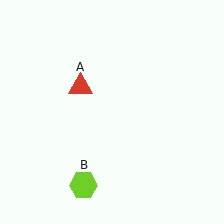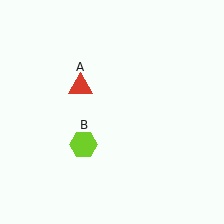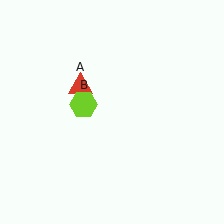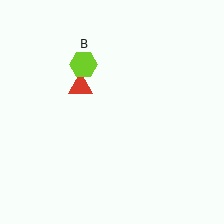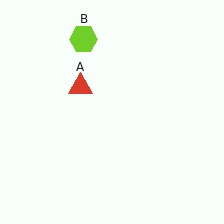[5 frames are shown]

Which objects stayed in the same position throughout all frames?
Red triangle (object A) remained stationary.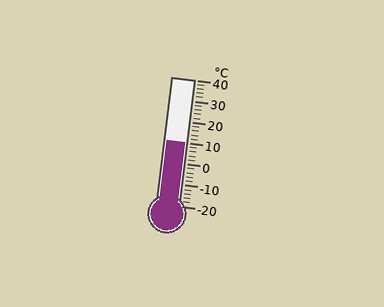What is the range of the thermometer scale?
The thermometer scale ranges from -20°C to 40°C.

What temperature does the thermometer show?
The thermometer shows approximately 10°C.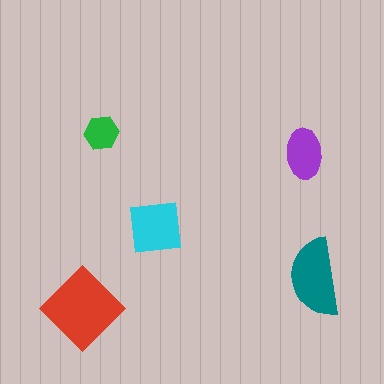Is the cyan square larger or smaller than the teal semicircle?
Smaller.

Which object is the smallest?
The green hexagon.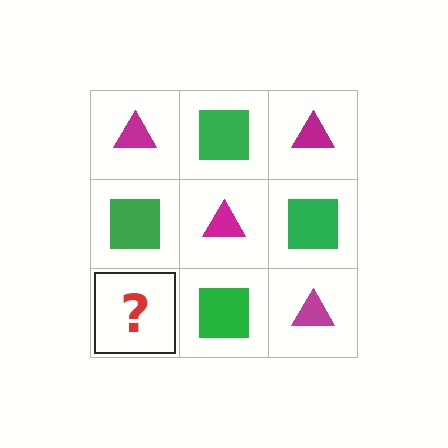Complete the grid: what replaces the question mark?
The question mark should be replaced with a magenta triangle.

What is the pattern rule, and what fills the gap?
The rule is that it alternates magenta triangle and green square in a checkerboard pattern. The gap should be filled with a magenta triangle.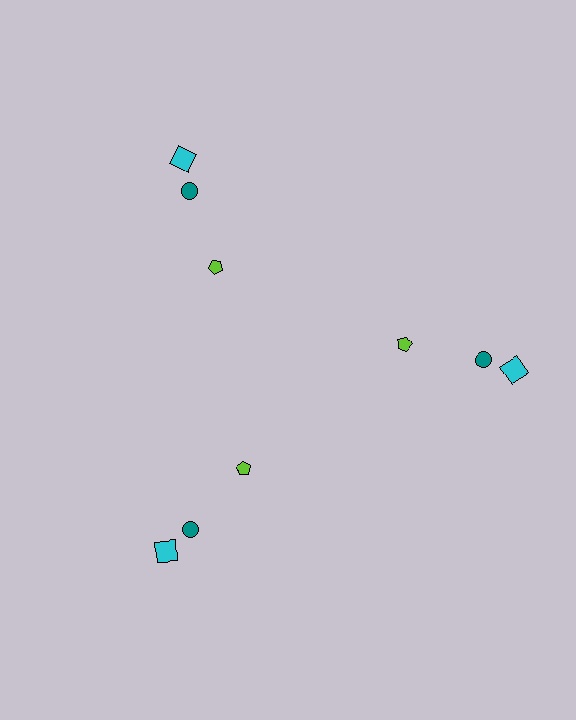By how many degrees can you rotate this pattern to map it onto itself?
The pattern maps onto itself every 120 degrees of rotation.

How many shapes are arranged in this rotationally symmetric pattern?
There are 9 shapes, arranged in 3 groups of 3.